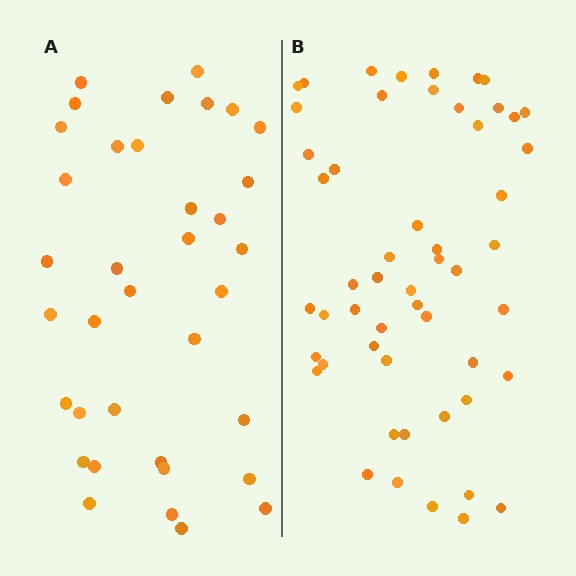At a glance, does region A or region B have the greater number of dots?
Region B (the right region) has more dots.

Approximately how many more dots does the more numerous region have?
Region B has approximately 15 more dots than region A.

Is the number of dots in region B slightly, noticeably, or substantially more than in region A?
Region B has substantially more. The ratio is roughly 1.5 to 1.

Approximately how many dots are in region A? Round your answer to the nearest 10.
About 40 dots. (The exact count is 36, which rounds to 40.)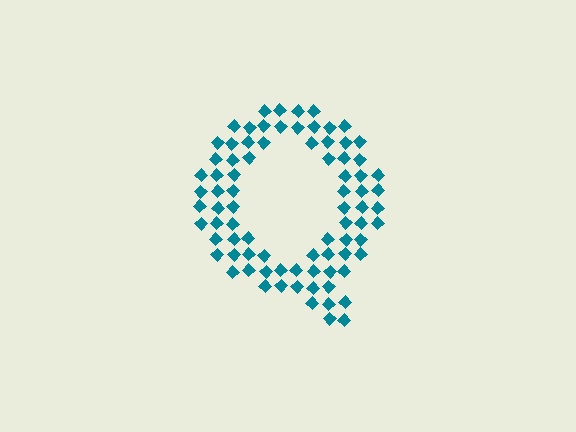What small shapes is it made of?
It is made of small diamonds.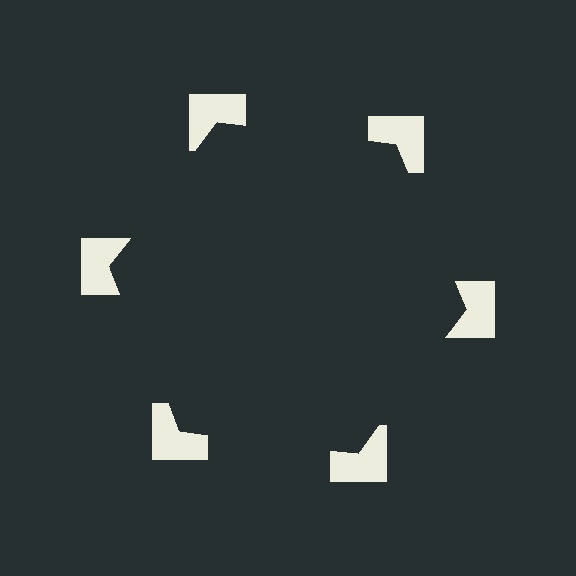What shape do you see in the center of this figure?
An illusory hexagon — its edges are inferred from the aligned wedge cuts in the notched squares, not physically drawn.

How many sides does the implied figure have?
6 sides.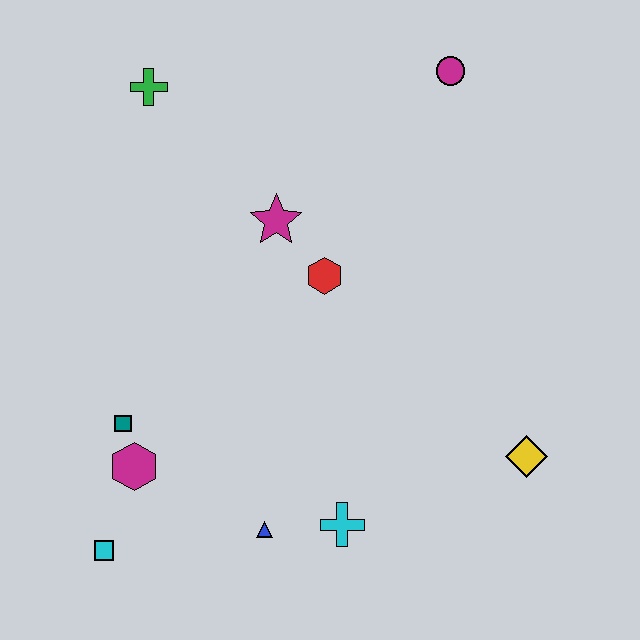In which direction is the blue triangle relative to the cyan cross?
The blue triangle is to the left of the cyan cross.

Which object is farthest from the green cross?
The yellow diamond is farthest from the green cross.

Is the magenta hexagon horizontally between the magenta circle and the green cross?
No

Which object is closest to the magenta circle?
The magenta star is closest to the magenta circle.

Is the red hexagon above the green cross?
No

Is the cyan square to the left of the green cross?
Yes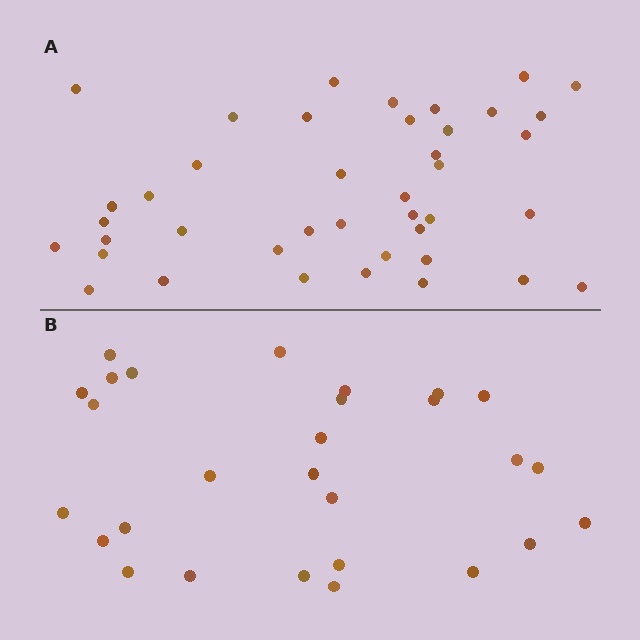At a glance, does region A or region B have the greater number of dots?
Region A (the top region) has more dots.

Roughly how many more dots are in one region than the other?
Region A has approximately 15 more dots than region B.